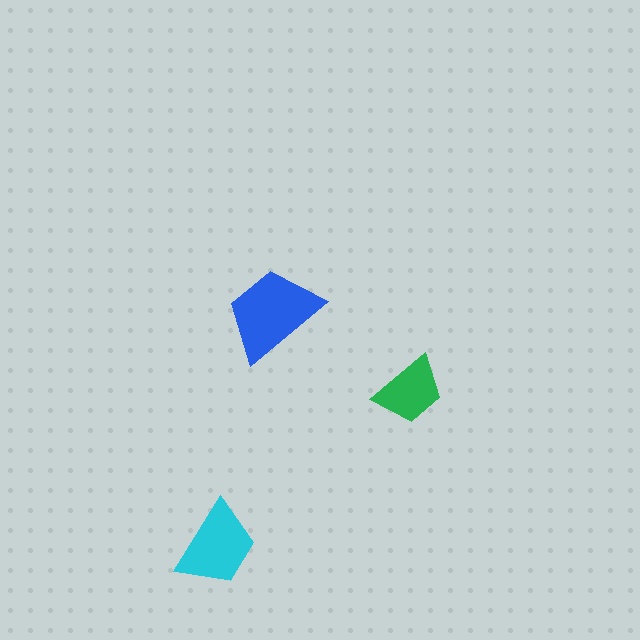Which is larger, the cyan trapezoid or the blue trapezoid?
The blue one.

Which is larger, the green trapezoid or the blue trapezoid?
The blue one.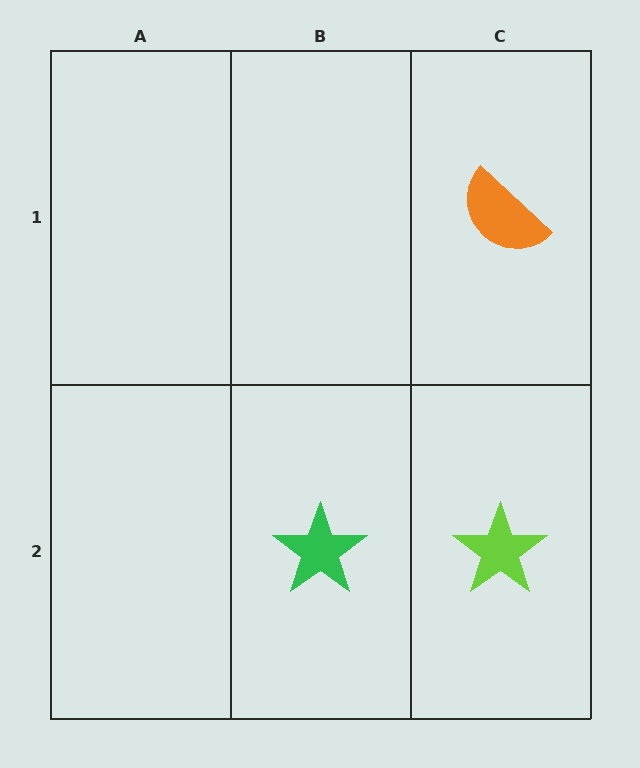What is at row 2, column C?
A lime star.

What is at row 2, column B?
A green star.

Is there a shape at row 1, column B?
No, that cell is empty.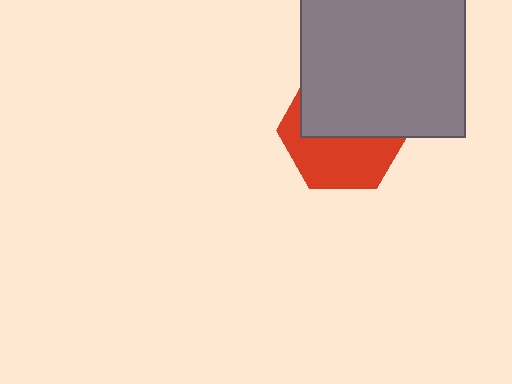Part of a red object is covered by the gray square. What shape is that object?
It is a hexagon.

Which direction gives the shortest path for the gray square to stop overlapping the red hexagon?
Moving up gives the shortest separation.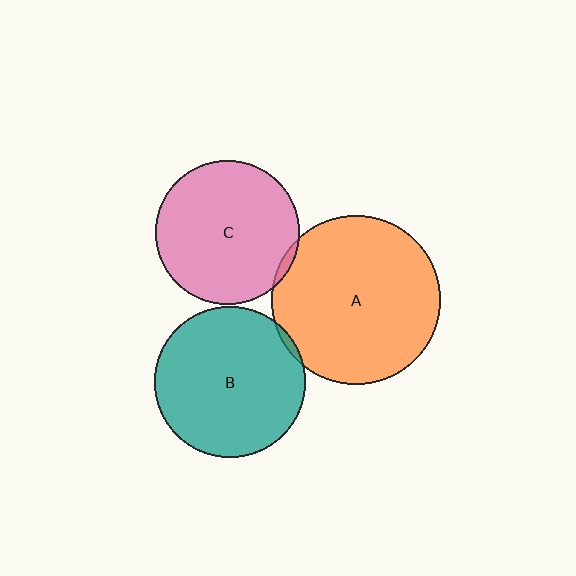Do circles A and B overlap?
Yes.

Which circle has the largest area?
Circle A (orange).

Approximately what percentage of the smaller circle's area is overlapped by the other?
Approximately 5%.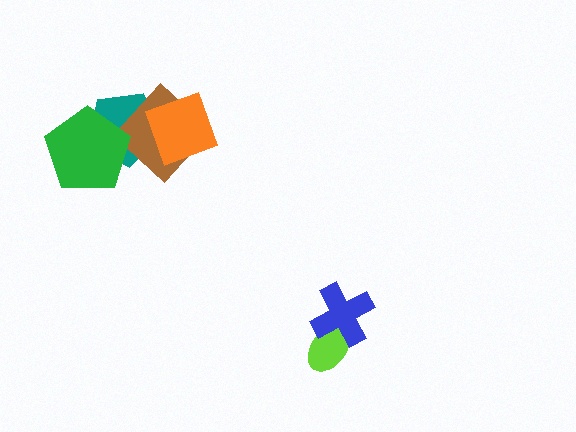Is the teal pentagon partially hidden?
Yes, it is partially covered by another shape.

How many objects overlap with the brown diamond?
2 objects overlap with the brown diamond.